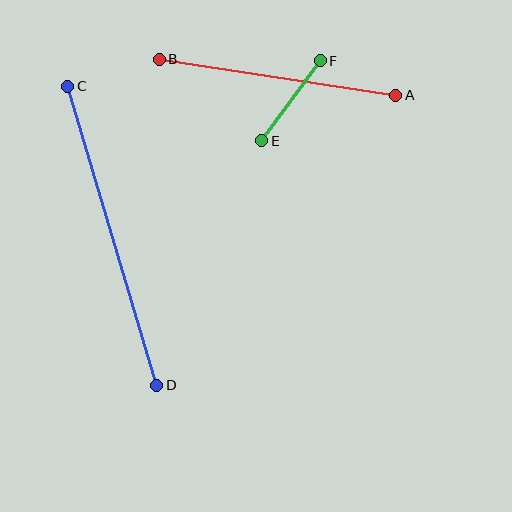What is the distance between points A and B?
The distance is approximately 239 pixels.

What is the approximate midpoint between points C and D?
The midpoint is at approximately (112, 236) pixels.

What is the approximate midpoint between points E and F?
The midpoint is at approximately (291, 101) pixels.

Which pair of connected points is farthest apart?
Points C and D are farthest apart.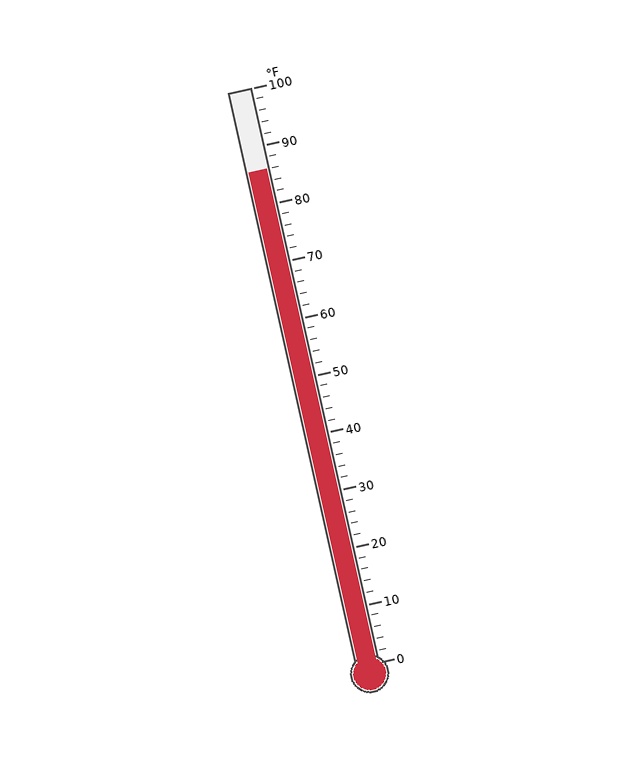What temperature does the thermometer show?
The thermometer shows approximately 86°F.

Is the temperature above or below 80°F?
The temperature is above 80°F.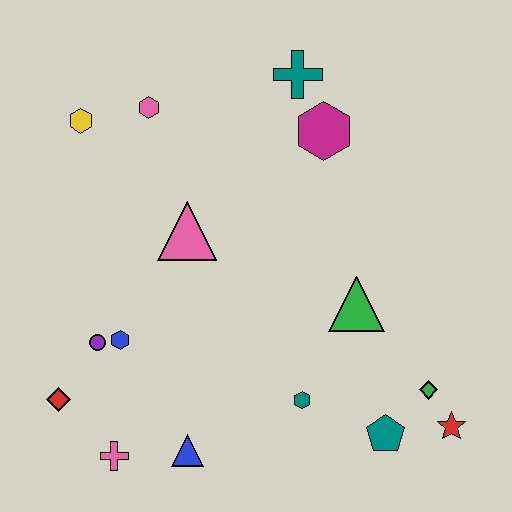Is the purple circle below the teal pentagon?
No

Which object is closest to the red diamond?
The purple circle is closest to the red diamond.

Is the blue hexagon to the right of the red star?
No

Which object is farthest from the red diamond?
The teal cross is farthest from the red diamond.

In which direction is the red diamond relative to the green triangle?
The red diamond is to the left of the green triangle.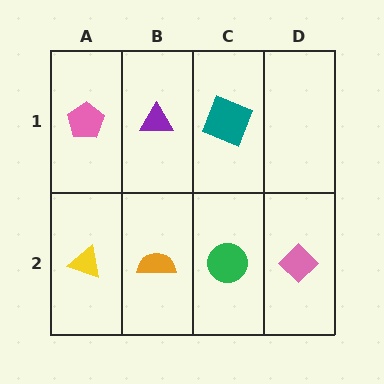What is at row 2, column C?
A green circle.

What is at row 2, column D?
A pink diamond.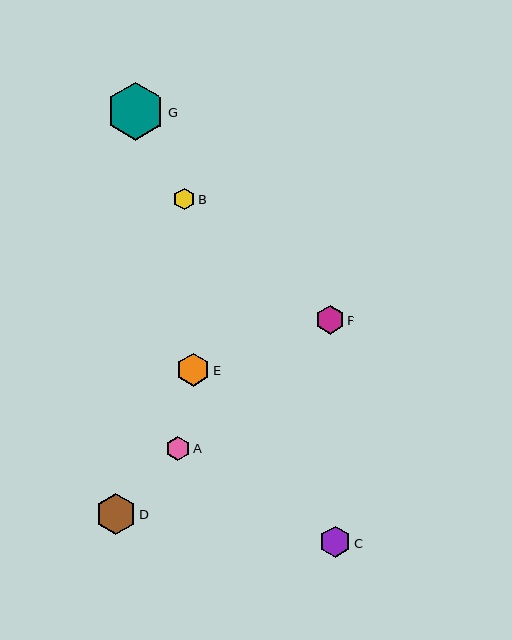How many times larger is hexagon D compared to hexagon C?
Hexagon D is approximately 1.3 times the size of hexagon C.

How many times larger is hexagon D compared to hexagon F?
Hexagon D is approximately 1.4 times the size of hexagon F.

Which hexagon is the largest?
Hexagon G is the largest with a size of approximately 58 pixels.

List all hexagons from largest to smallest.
From largest to smallest: G, D, E, C, F, A, B.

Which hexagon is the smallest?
Hexagon B is the smallest with a size of approximately 21 pixels.